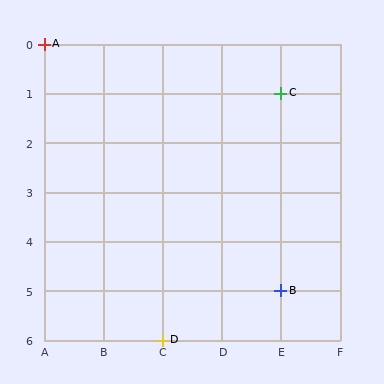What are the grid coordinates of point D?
Point D is at grid coordinates (C, 6).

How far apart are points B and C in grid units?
Points B and C are 4 rows apart.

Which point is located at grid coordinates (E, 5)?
Point B is at (E, 5).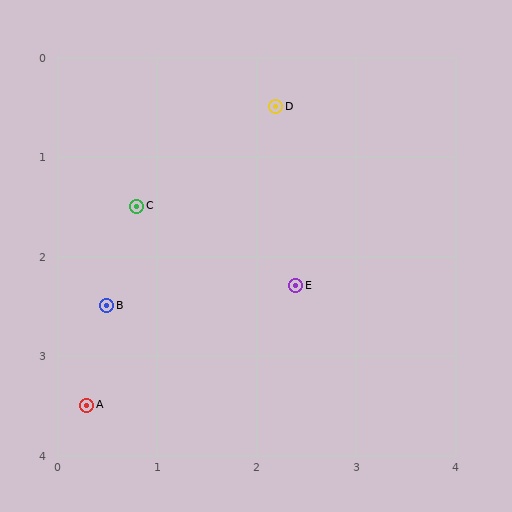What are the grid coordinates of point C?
Point C is at approximately (0.8, 1.5).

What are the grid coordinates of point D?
Point D is at approximately (2.2, 0.5).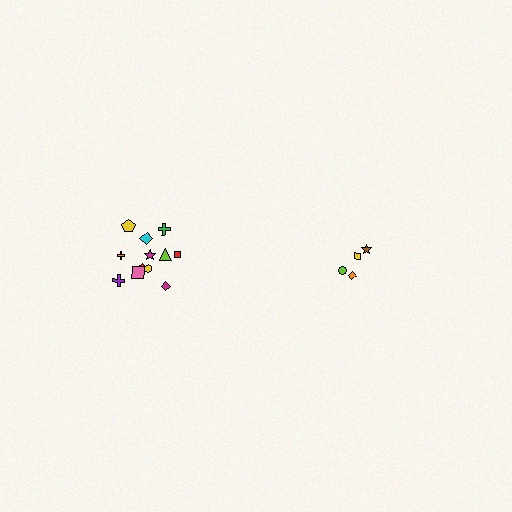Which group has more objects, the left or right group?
The left group.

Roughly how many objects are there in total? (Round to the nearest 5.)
Roughly 15 objects in total.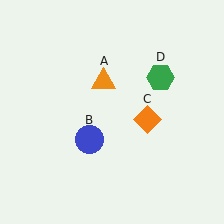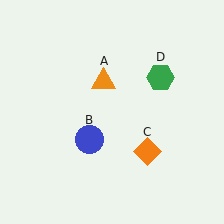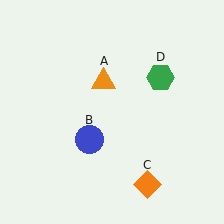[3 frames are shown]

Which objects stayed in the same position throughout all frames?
Orange triangle (object A) and blue circle (object B) and green hexagon (object D) remained stationary.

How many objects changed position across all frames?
1 object changed position: orange diamond (object C).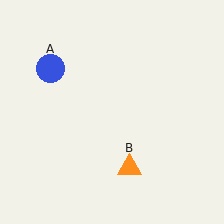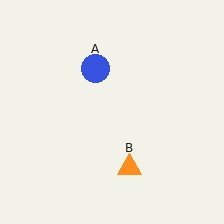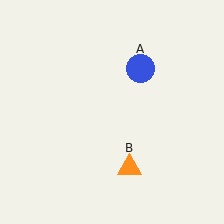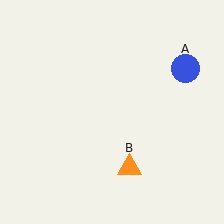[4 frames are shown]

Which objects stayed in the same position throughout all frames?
Orange triangle (object B) remained stationary.